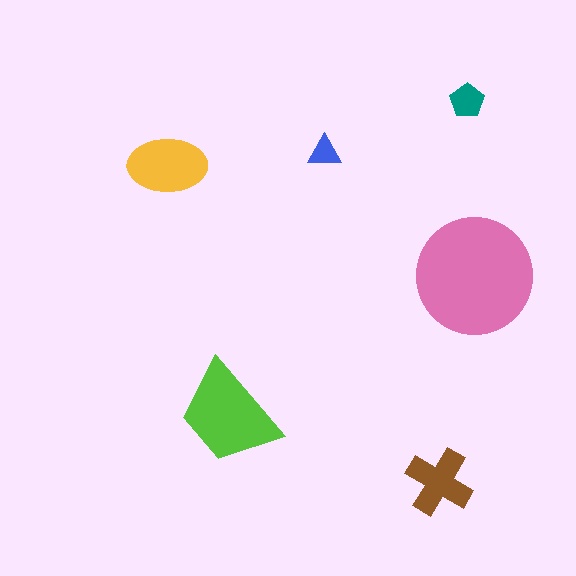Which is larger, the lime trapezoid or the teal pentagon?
The lime trapezoid.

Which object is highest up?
The teal pentagon is topmost.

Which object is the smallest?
The blue triangle.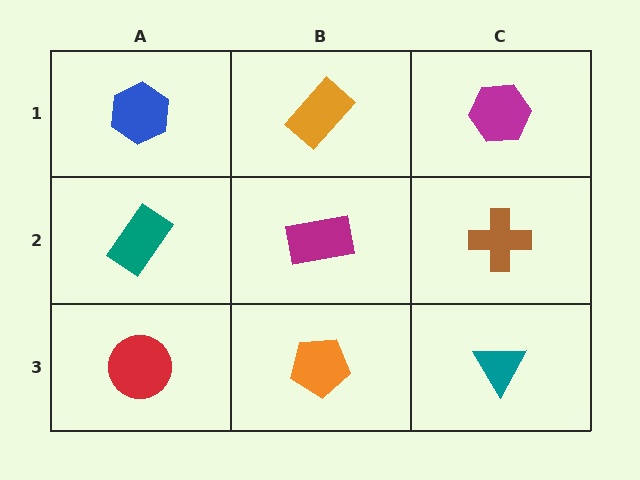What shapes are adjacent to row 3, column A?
A teal rectangle (row 2, column A), an orange pentagon (row 3, column B).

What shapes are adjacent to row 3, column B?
A magenta rectangle (row 2, column B), a red circle (row 3, column A), a teal triangle (row 3, column C).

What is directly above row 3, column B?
A magenta rectangle.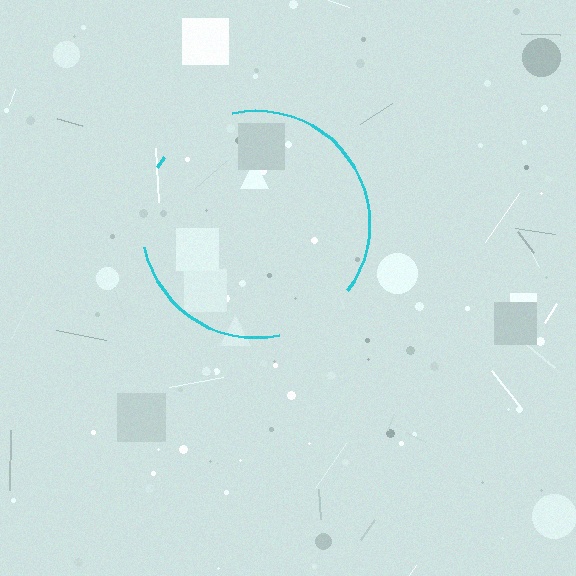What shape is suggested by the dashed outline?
The dashed outline suggests a circle.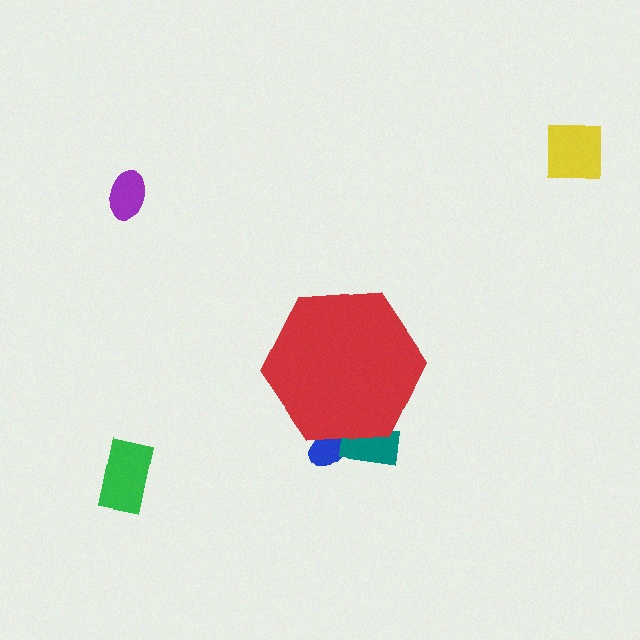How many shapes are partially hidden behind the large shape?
2 shapes are partially hidden.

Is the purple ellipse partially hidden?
No, the purple ellipse is fully visible.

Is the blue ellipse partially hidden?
Yes, the blue ellipse is partially hidden behind the red hexagon.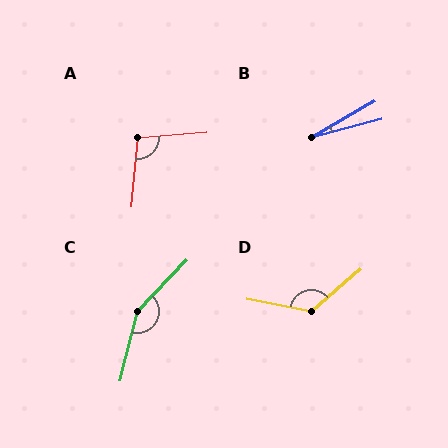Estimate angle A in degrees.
Approximately 99 degrees.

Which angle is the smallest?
B, at approximately 16 degrees.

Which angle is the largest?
C, at approximately 151 degrees.